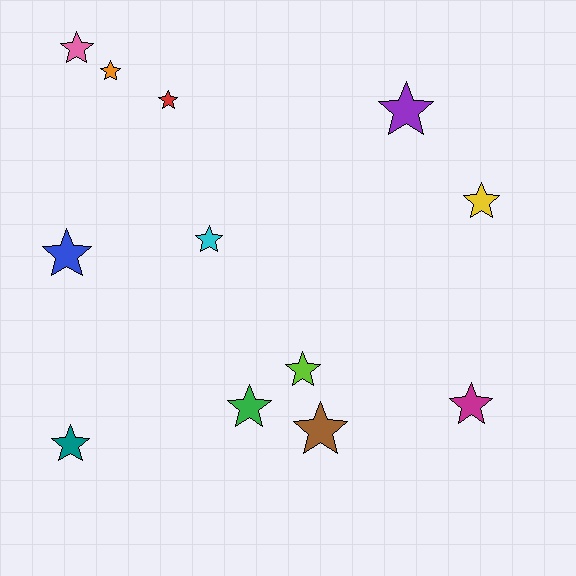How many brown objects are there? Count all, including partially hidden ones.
There is 1 brown object.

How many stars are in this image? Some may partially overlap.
There are 12 stars.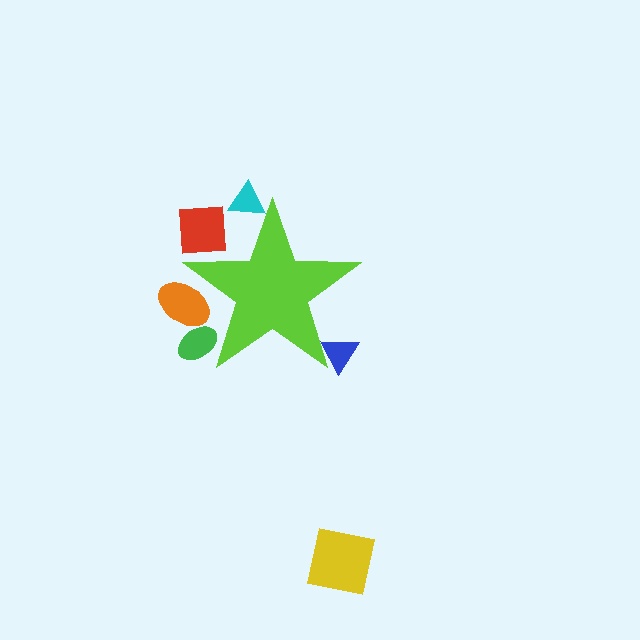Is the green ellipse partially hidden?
Yes, the green ellipse is partially hidden behind the lime star.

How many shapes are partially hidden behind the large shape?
5 shapes are partially hidden.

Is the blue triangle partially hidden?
Yes, the blue triangle is partially hidden behind the lime star.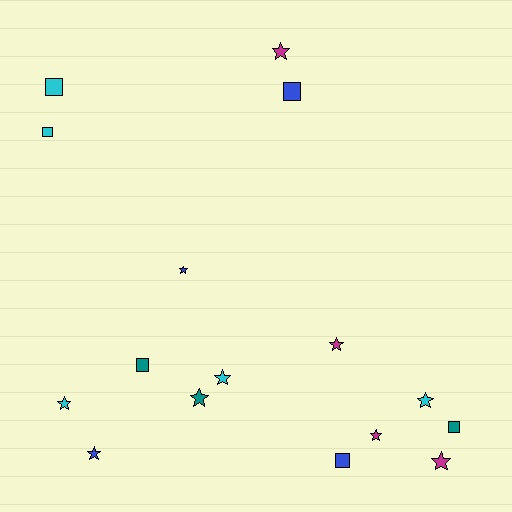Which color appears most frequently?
Cyan, with 5 objects.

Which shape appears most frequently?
Star, with 10 objects.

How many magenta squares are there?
There are no magenta squares.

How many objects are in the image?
There are 16 objects.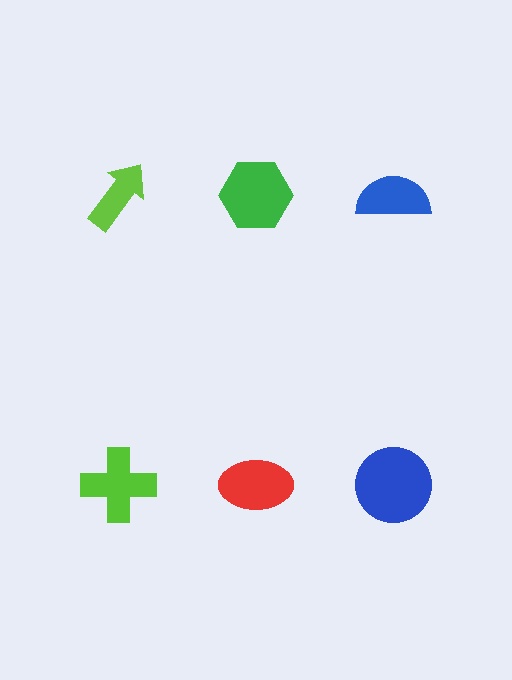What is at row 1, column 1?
A lime arrow.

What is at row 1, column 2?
A green hexagon.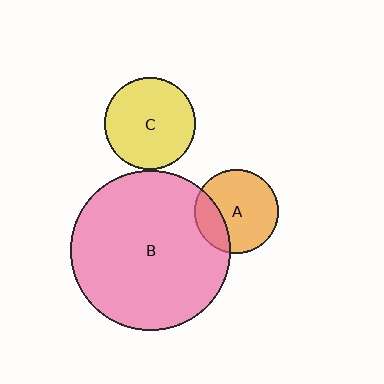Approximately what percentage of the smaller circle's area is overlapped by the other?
Approximately 25%.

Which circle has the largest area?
Circle B (pink).